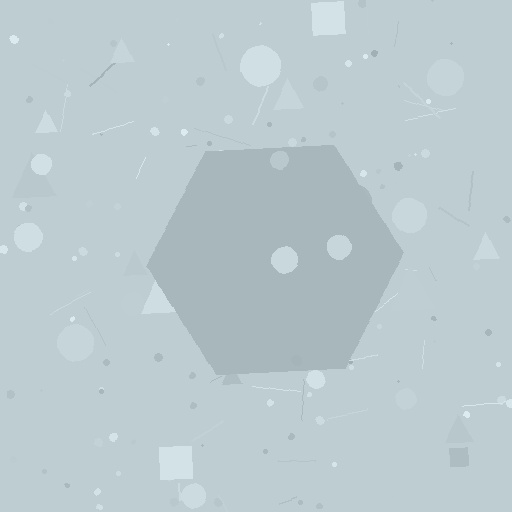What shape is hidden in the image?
A hexagon is hidden in the image.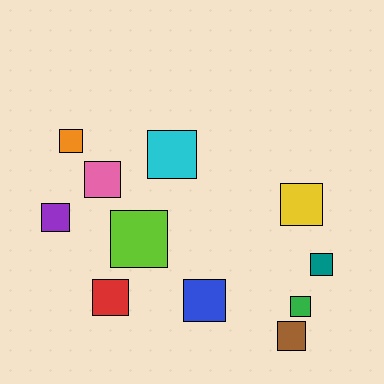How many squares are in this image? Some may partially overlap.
There are 11 squares.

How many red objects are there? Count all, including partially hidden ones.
There is 1 red object.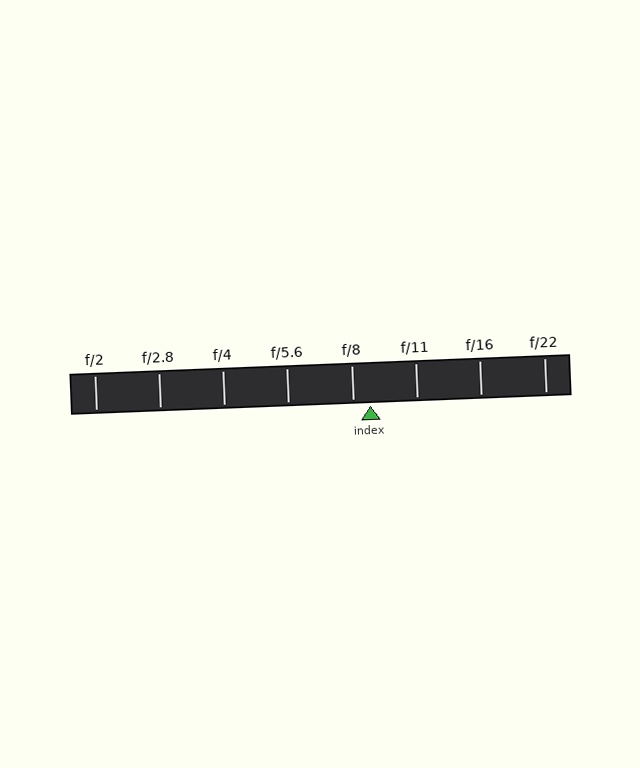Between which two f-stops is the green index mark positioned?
The index mark is between f/8 and f/11.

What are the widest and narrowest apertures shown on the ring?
The widest aperture shown is f/2 and the narrowest is f/22.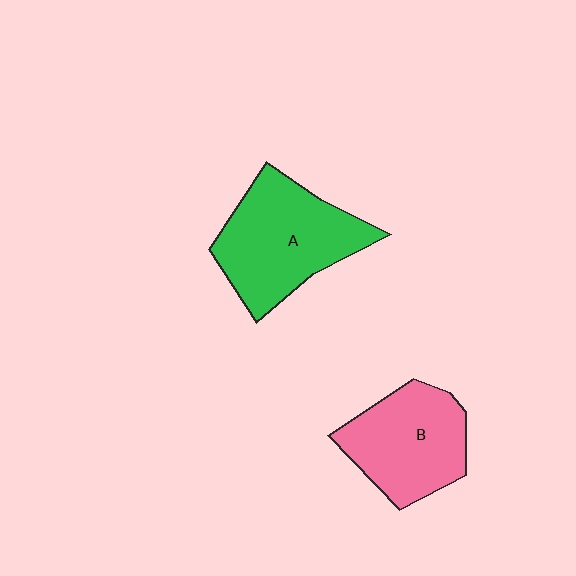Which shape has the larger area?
Shape A (green).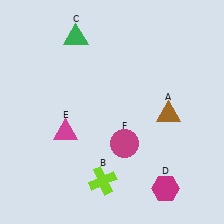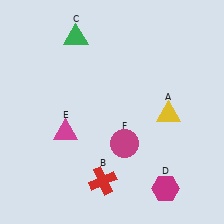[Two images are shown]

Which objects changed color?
A changed from brown to yellow. B changed from lime to red.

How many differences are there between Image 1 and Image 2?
There are 2 differences between the two images.